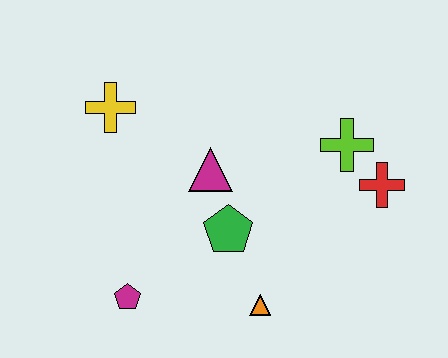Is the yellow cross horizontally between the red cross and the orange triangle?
No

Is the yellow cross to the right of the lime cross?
No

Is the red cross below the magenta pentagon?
No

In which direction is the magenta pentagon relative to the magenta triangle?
The magenta pentagon is below the magenta triangle.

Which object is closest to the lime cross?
The red cross is closest to the lime cross.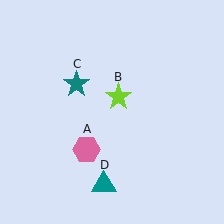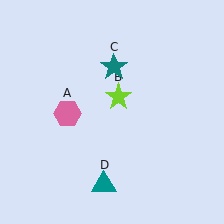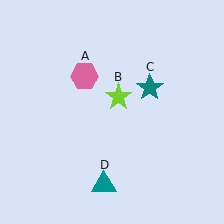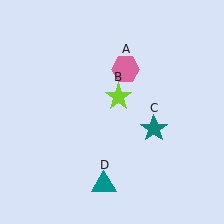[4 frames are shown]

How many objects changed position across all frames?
2 objects changed position: pink hexagon (object A), teal star (object C).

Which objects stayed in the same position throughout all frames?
Lime star (object B) and teal triangle (object D) remained stationary.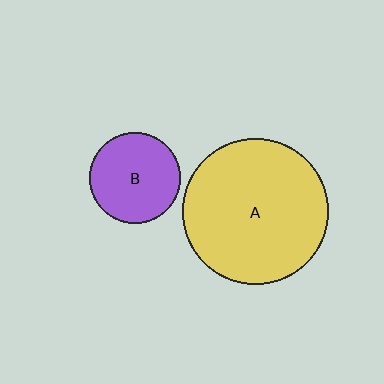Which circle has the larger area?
Circle A (yellow).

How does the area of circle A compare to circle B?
Approximately 2.6 times.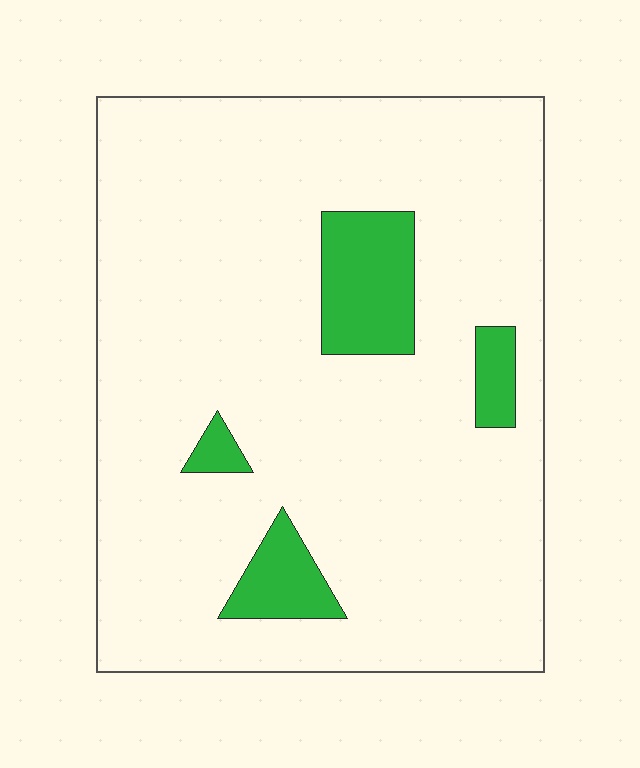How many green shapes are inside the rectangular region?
4.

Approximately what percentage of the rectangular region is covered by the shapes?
Approximately 10%.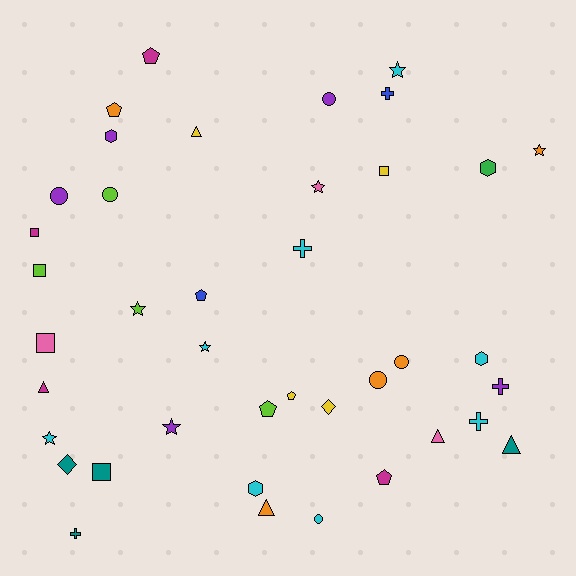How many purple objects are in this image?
There are 5 purple objects.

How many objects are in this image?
There are 40 objects.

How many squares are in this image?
There are 5 squares.